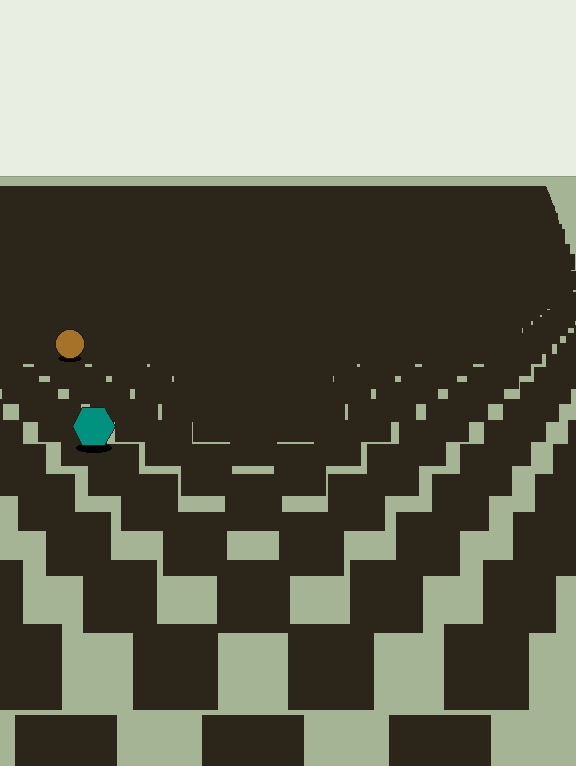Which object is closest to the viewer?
The teal hexagon is closest. The texture marks near it are larger and more spread out.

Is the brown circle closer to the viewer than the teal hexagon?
No. The teal hexagon is closer — you can tell from the texture gradient: the ground texture is coarser near it.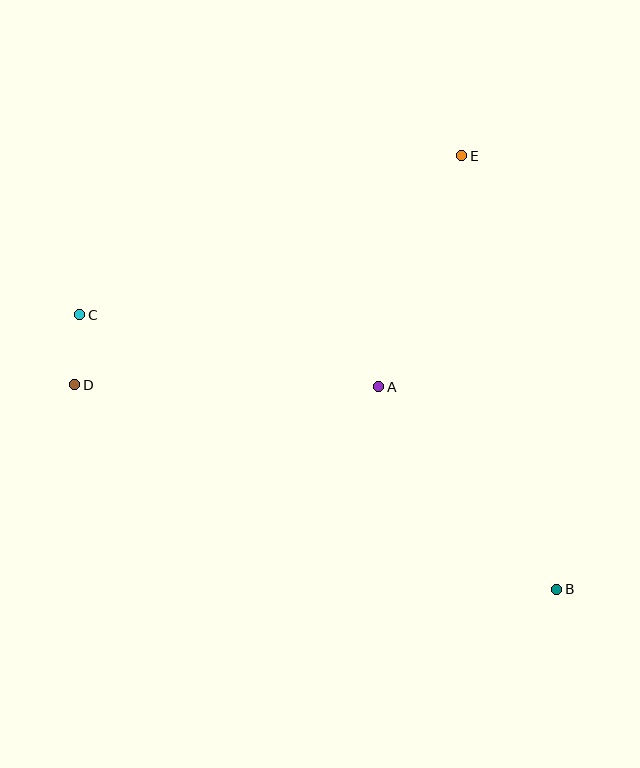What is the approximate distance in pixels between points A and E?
The distance between A and E is approximately 245 pixels.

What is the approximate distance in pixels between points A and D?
The distance between A and D is approximately 304 pixels.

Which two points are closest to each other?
Points C and D are closest to each other.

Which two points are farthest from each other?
Points B and C are farthest from each other.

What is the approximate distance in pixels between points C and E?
The distance between C and E is approximately 414 pixels.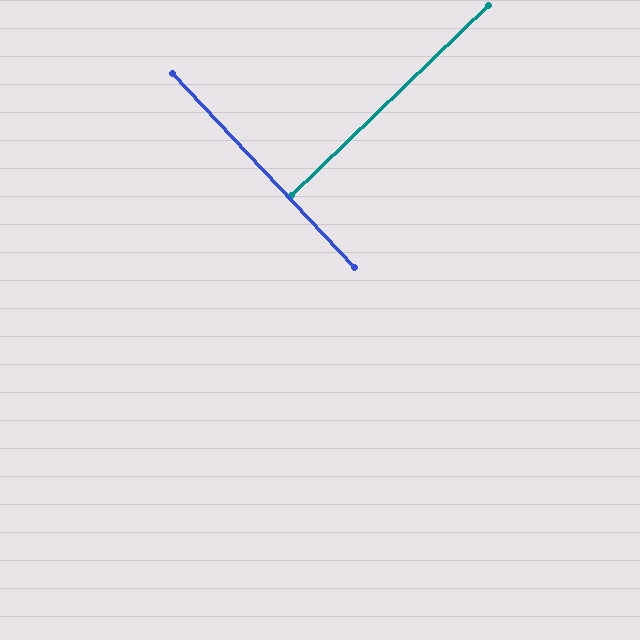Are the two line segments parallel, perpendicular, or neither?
Perpendicular — they meet at approximately 89°.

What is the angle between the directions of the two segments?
Approximately 89 degrees.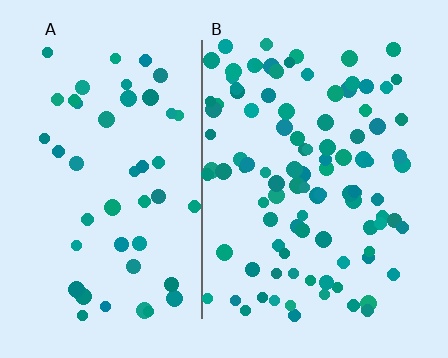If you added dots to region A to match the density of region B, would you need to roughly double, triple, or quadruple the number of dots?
Approximately double.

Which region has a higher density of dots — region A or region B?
B (the right).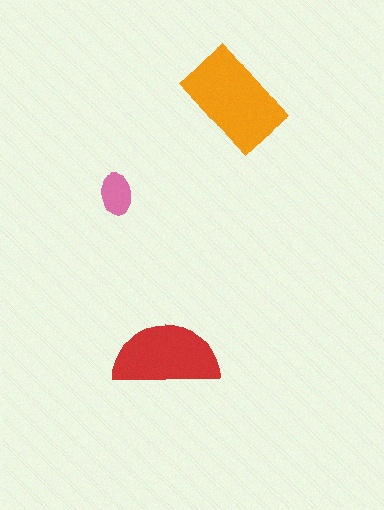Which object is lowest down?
The red semicircle is bottommost.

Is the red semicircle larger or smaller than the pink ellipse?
Larger.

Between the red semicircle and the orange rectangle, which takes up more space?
The orange rectangle.